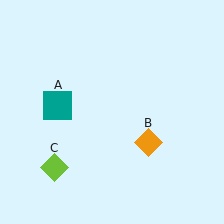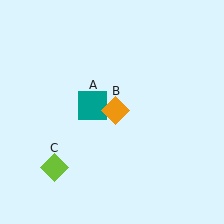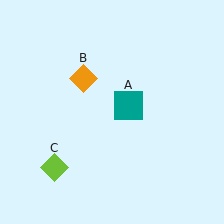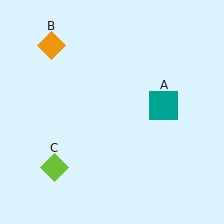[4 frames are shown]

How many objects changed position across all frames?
2 objects changed position: teal square (object A), orange diamond (object B).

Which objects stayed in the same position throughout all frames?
Lime diamond (object C) remained stationary.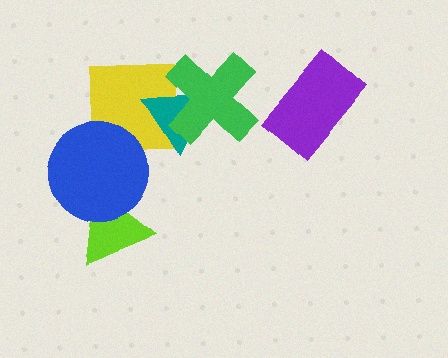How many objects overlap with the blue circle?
2 objects overlap with the blue circle.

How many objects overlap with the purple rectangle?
0 objects overlap with the purple rectangle.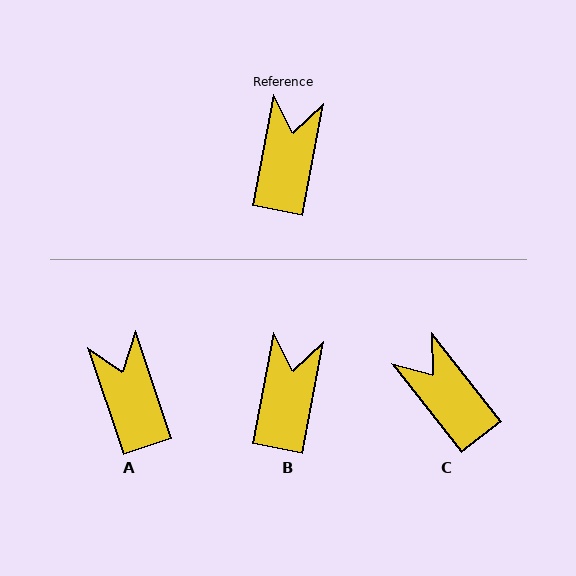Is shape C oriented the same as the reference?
No, it is off by about 49 degrees.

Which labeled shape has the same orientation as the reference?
B.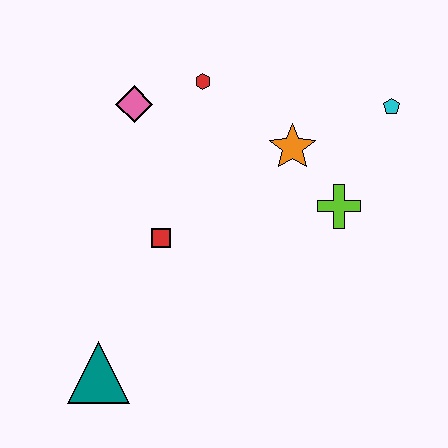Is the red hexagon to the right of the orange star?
No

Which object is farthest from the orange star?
The teal triangle is farthest from the orange star.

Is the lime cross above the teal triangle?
Yes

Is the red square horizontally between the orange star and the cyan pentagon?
No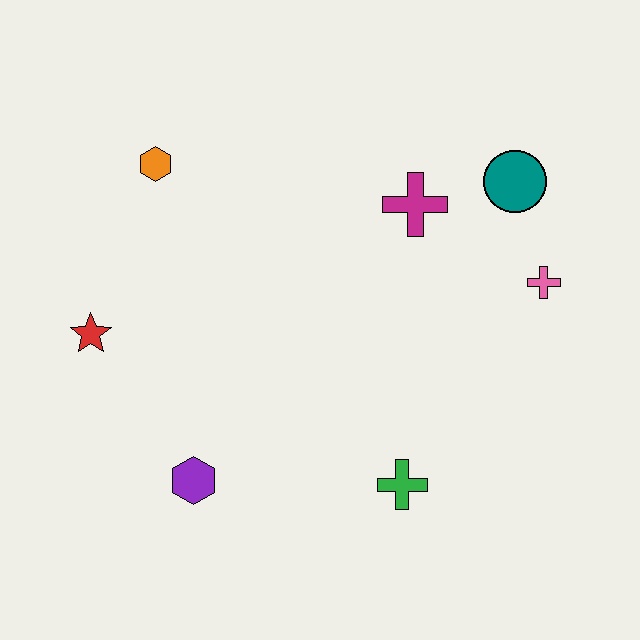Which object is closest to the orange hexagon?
The red star is closest to the orange hexagon.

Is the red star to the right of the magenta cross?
No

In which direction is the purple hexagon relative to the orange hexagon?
The purple hexagon is below the orange hexagon.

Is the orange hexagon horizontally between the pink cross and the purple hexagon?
No